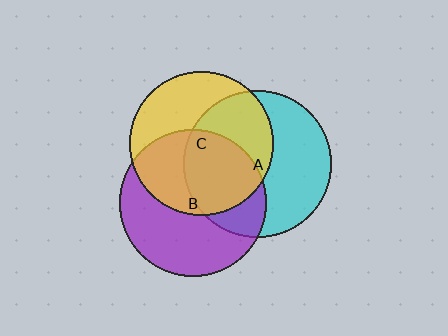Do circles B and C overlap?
Yes.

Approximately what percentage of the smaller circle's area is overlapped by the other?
Approximately 50%.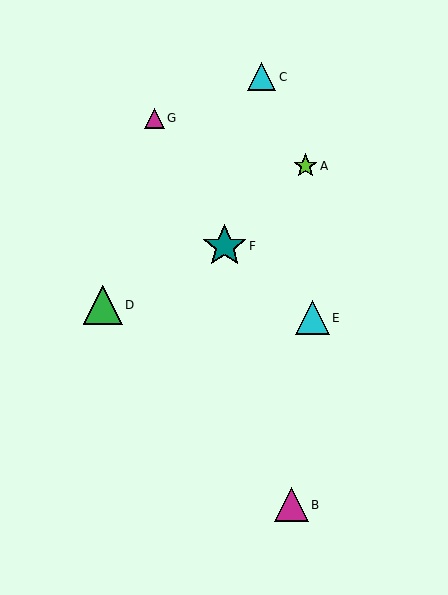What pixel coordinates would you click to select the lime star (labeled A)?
Click at (306, 166) to select the lime star A.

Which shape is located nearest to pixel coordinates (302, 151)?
The lime star (labeled A) at (306, 166) is nearest to that location.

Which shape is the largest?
The teal star (labeled F) is the largest.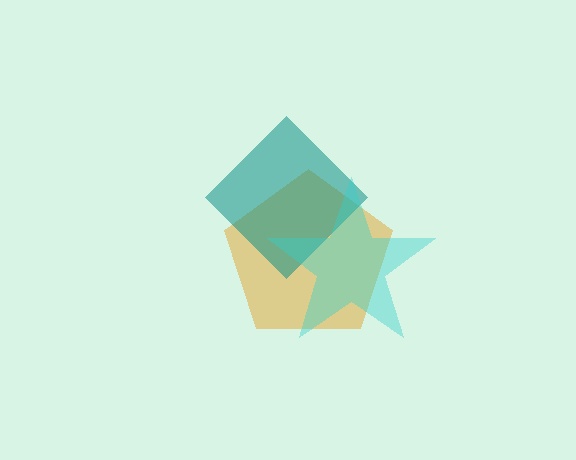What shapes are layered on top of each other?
The layered shapes are: an orange pentagon, a teal diamond, a cyan star.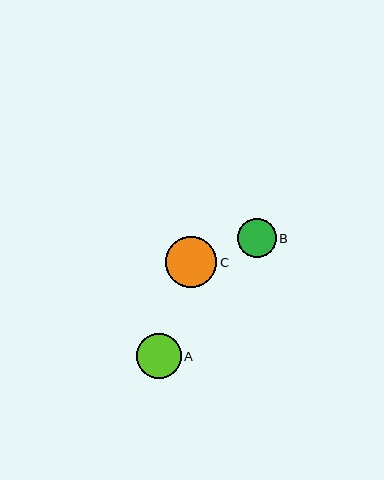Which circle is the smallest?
Circle B is the smallest with a size of approximately 39 pixels.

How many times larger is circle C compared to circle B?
Circle C is approximately 1.3 times the size of circle B.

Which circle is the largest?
Circle C is the largest with a size of approximately 51 pixels.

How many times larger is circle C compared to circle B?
Circle C is approximately 1.3 times the size of circle B.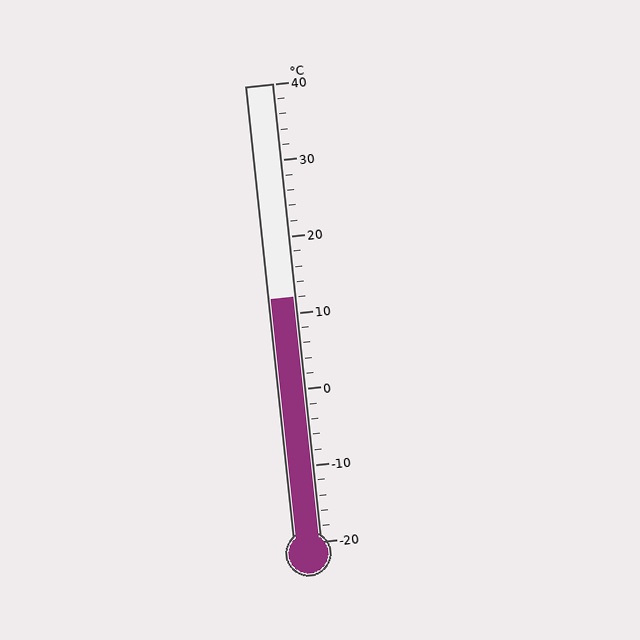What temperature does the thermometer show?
The thermometer shows approximately 12°C.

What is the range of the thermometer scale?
The thermometer scale ranges from -20°C to 40°C.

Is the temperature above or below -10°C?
The temperature is above -10°C.